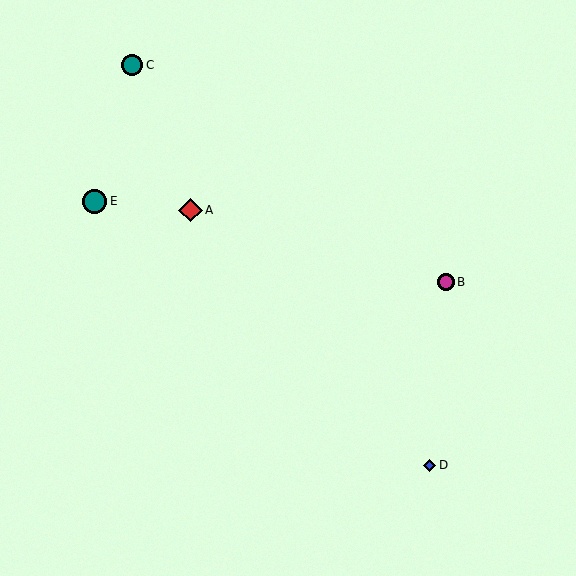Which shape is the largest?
The teal circle (labeled E) is the largest.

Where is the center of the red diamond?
The center of the red diamond is at (191, 210).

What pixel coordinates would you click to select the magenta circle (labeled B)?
Click at (446, 282) to select the magenta circle B.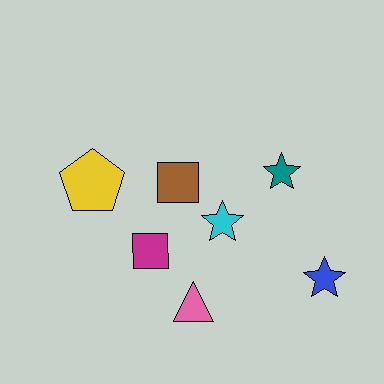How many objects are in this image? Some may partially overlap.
There are 7 objects.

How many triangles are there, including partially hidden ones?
There is 1 triangle.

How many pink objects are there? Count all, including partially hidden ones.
There is 1 pink object.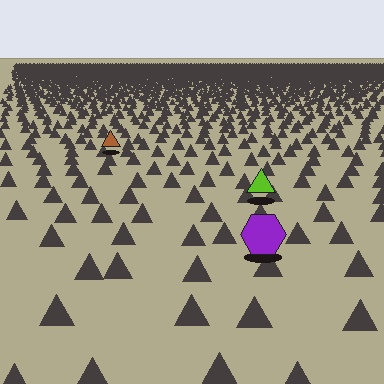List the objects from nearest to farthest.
From nearest to farthest: the purple hexagon, the lime triangle, the brown triangle.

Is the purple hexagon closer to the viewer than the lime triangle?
Yes. The purple hexagon is closer — you can tell from the texture gradient: the ground texture is coarser near it.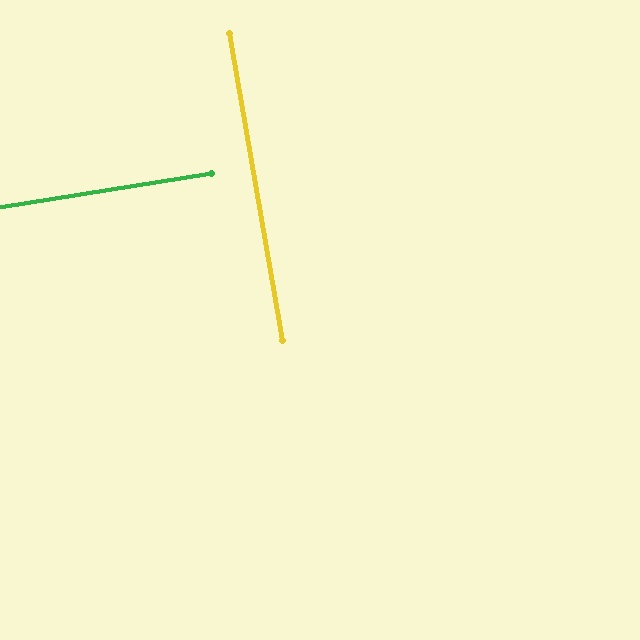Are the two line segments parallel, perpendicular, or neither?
Perpendicular — they meet at approximately 89°.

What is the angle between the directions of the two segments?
Approximately 89 degrees.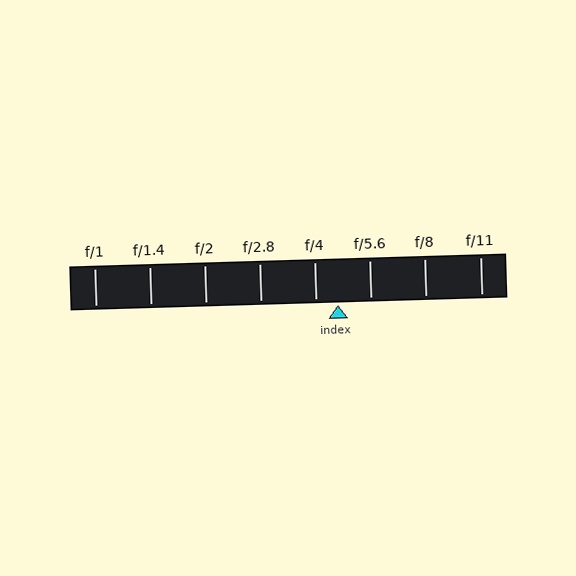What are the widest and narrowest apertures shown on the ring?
The widest aperture shown is f/1 and the narrowest is f/11.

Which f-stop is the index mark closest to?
The index mark is closest to f/4.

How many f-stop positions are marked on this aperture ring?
There are 8 f-stop positions marked.